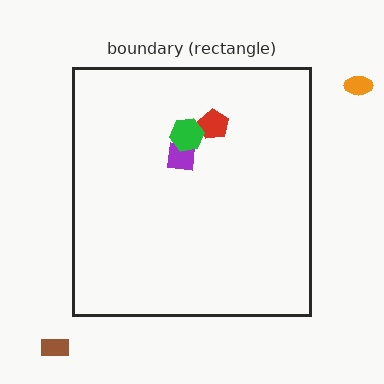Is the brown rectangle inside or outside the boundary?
Outside.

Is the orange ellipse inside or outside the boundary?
Outside.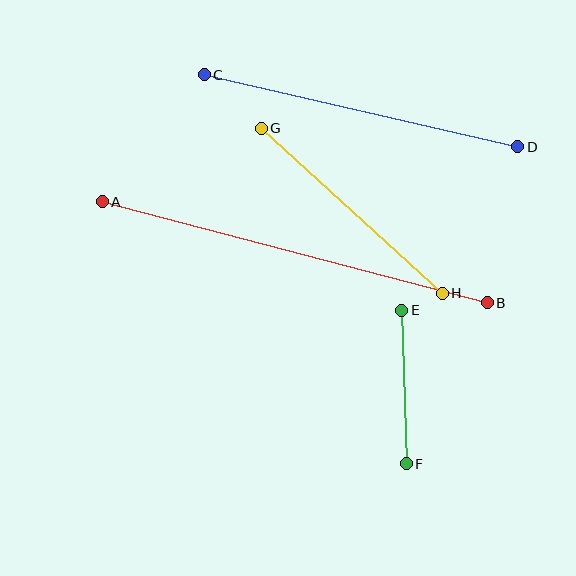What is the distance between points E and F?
The distance is approximately 154 pixels.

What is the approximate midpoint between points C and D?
The midpoint is at approximately (361, 111) pixels.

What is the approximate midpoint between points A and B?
The midpoint is at approximately (295, 252) pixels.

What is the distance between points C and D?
The distance is approximately 322 pixels.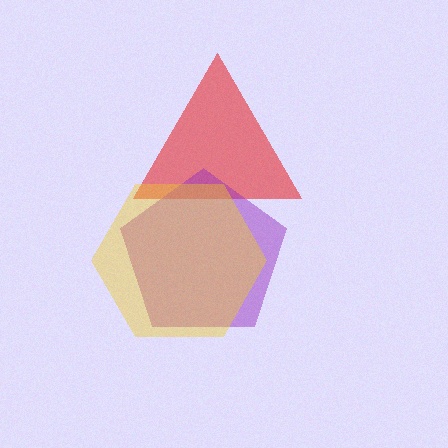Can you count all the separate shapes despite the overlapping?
Yes, there are 3 separate shapes.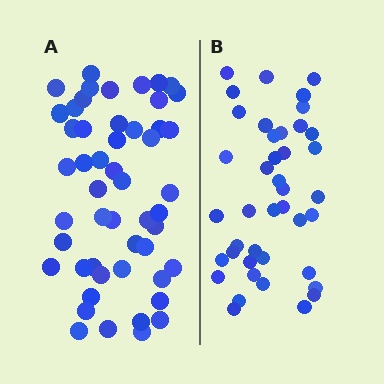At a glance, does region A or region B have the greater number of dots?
Region A (the left region) has more dots.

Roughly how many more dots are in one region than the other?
Region A has roughly 10 or so more dots than region B.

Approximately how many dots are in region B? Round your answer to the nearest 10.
About 40 dots. (The exact count is 41, which rounds to 40.)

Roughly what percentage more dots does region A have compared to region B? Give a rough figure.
About 25% more.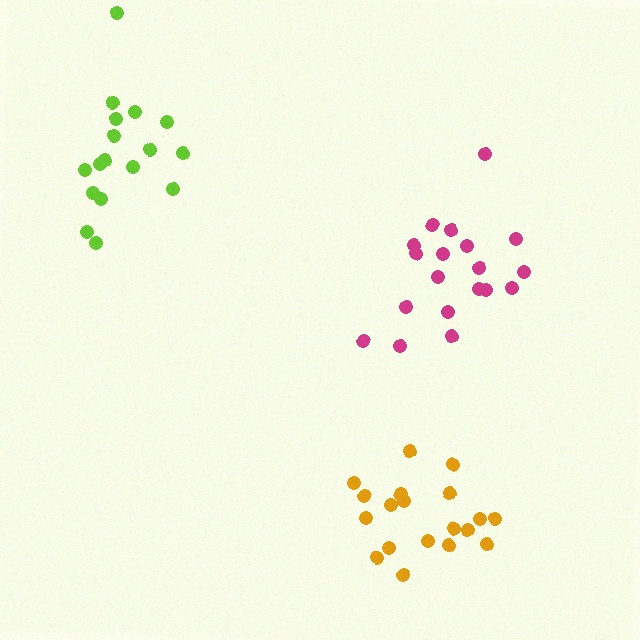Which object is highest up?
The lime cluster is topmost.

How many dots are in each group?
Group 1: 17 dots, Group 2: 19 dots, Group 3: 19 dots (55 total).